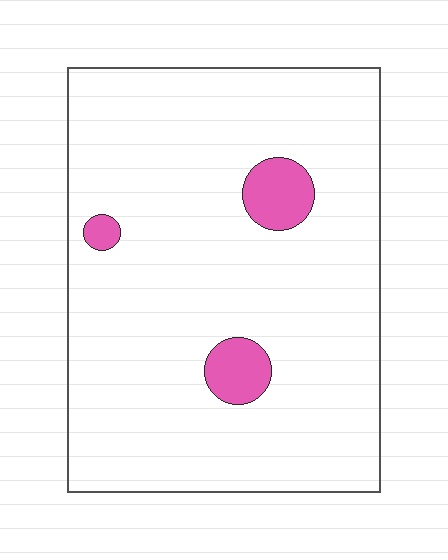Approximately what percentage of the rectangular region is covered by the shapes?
Approximately 5%.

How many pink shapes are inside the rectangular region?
3.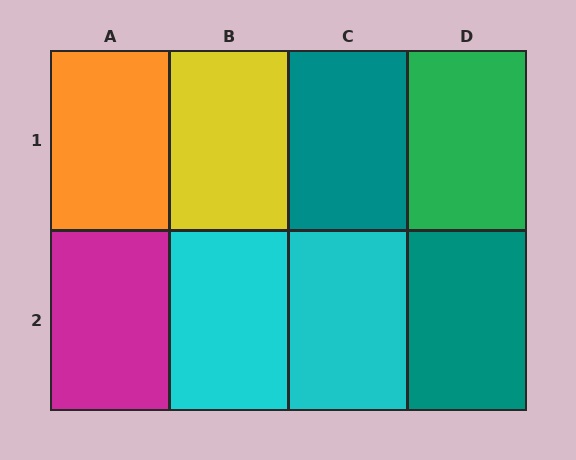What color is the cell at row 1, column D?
Green.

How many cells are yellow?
1 cell is yellow.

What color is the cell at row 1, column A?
Orange.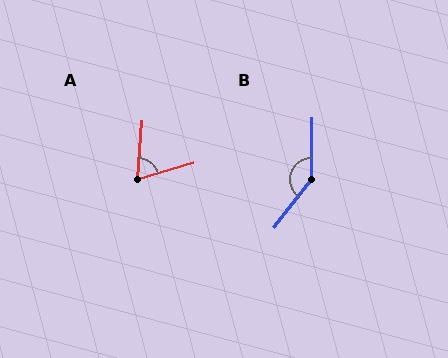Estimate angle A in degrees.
Approximately 69 degrees.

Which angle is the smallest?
A, at approximately 69 degrees.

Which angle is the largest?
B, at approximately 143 degrees.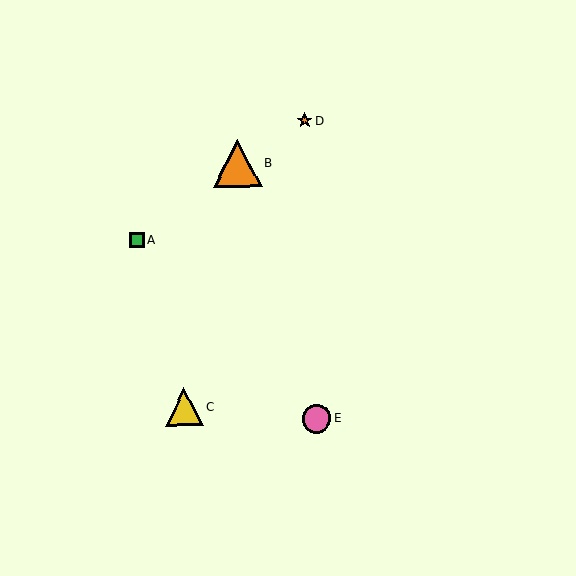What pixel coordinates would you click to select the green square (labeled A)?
Click at (137, 240) to select the green square A.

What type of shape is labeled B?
Shape B is an orange triangle.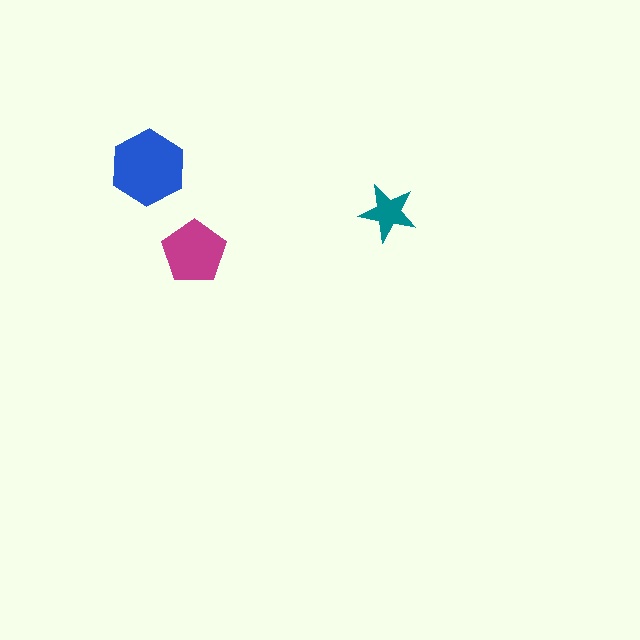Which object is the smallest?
The teal star.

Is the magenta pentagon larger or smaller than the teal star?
Larger.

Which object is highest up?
The blue hexagon is topmost.